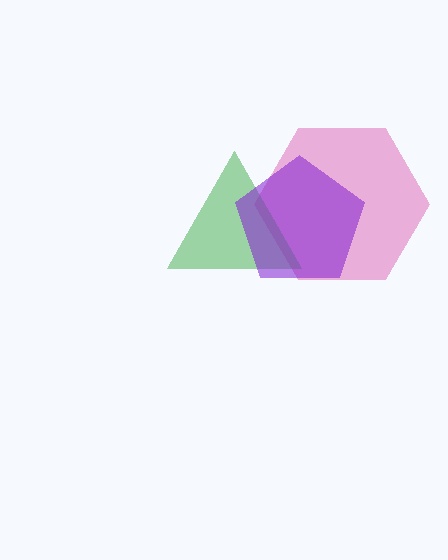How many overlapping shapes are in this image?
There are 3 overlapping shapes in the image.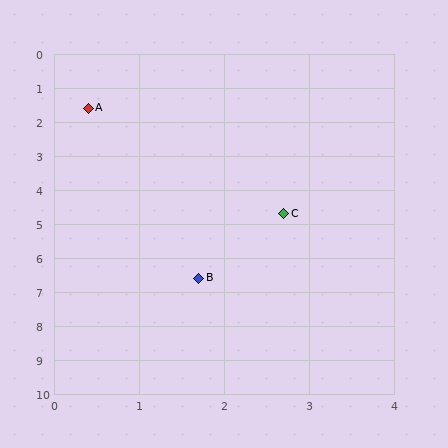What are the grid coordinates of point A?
Point A is at approximately (0.4, 1.6).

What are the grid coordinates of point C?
Point C is at approximately (2.7, 4.7).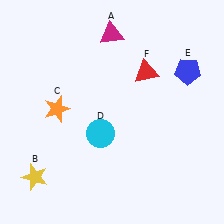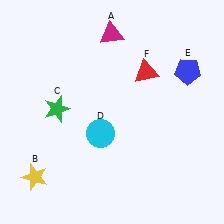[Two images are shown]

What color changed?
The star (C) changed from orange in Image 1 to green in Image 2.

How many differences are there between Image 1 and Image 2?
There is 1 difference between the two images.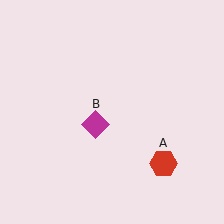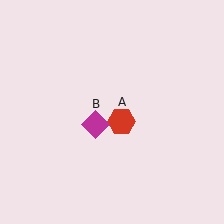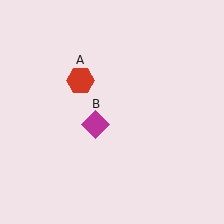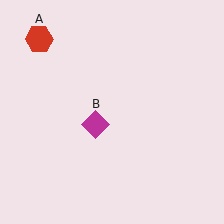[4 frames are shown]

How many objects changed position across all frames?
1 object changed position: red hexagon (object A).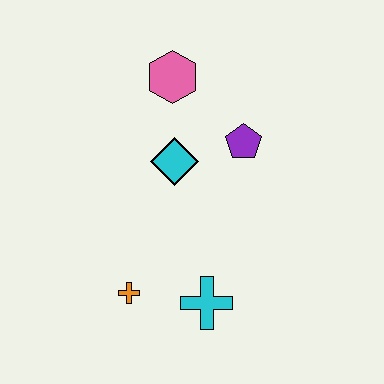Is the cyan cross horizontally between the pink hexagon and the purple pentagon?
Yes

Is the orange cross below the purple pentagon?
Yes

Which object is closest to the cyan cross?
The orange cross is closest to the cyan cross.